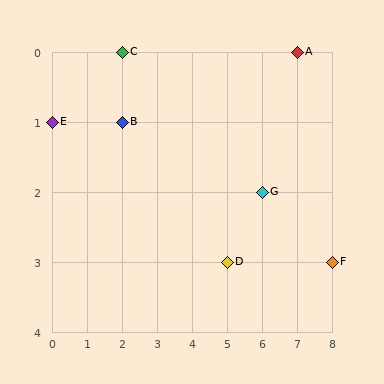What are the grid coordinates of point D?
Point D is at grid coordinates (5, 3).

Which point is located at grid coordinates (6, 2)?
Point G is at (6, 2).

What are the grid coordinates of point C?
Point C is at grid coordinates (2, 0).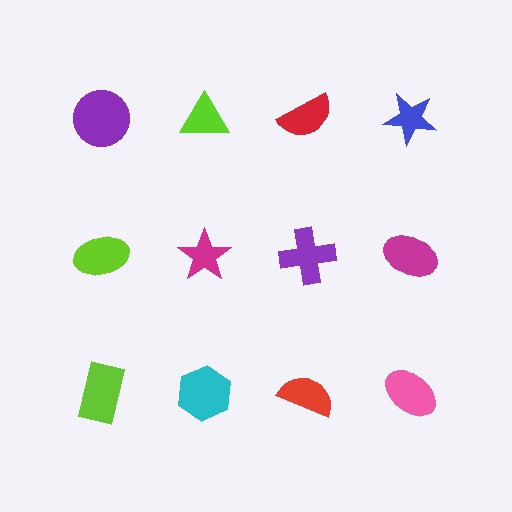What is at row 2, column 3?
A purple cross.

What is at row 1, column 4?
A blue star.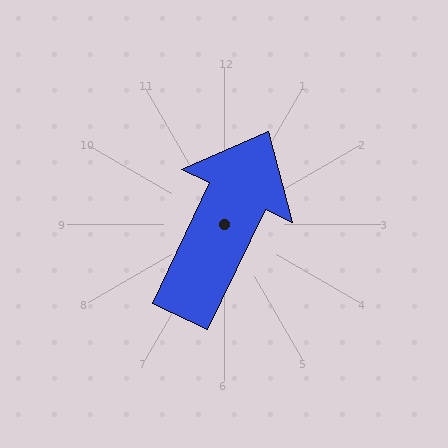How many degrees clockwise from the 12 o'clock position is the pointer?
Approximately 25 degrees.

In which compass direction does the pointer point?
Northeast.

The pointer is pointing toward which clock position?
Roughly 1 o'clock.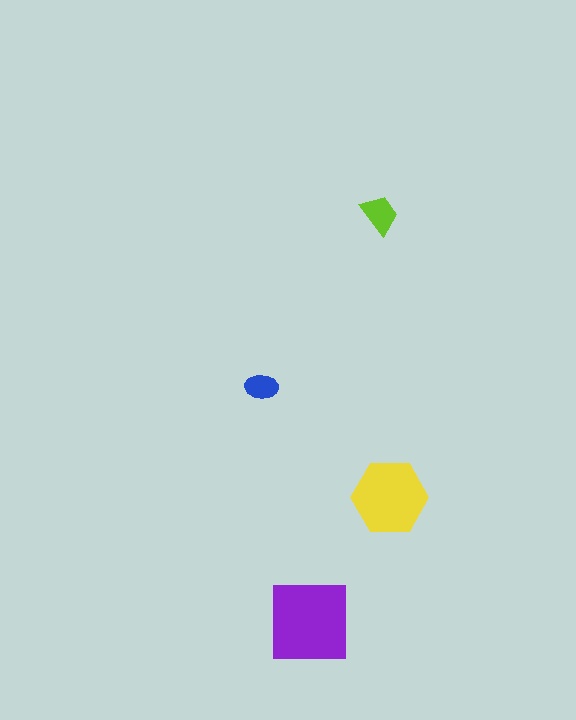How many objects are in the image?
There are 4 objects in the image.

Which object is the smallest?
The blue ellipse.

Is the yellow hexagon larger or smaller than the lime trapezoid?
Larger.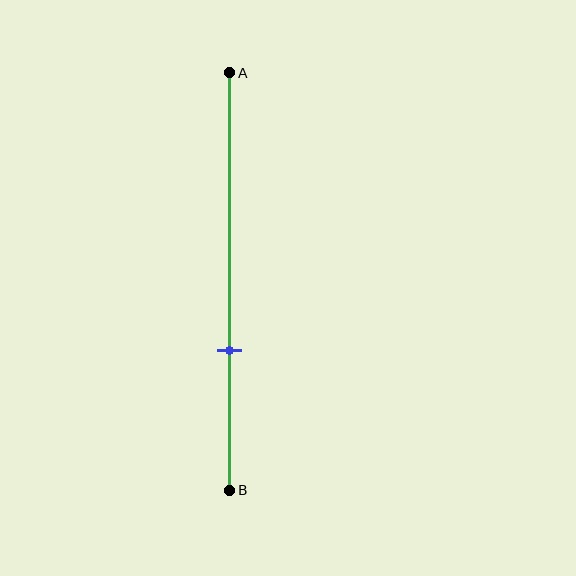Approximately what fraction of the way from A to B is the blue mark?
The blue mark is approximately 65% of the way from A to B.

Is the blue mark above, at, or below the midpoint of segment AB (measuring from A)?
The blue mark is below the midpoint of segment AB.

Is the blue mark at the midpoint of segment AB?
No, the mark is at about 65% from A, not at the 50% midpoint.